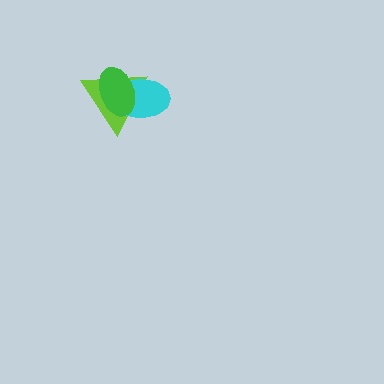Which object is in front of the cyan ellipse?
The green ellipse is in front of the cyan ellipse.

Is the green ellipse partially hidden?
No, no other shape covers it.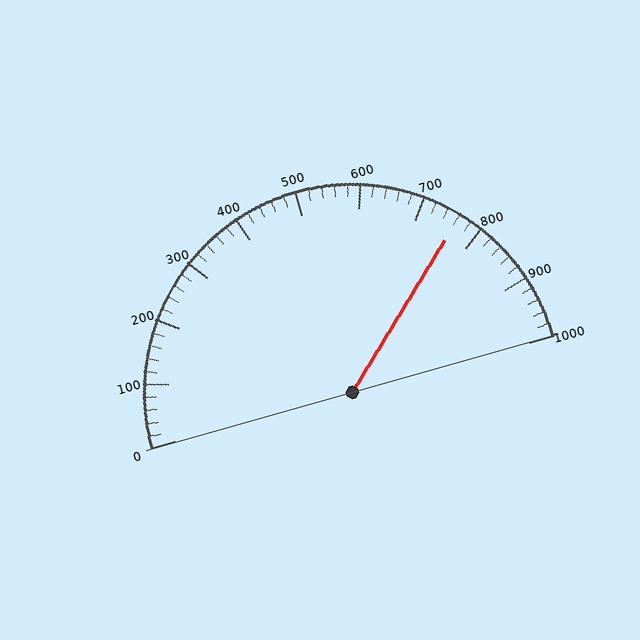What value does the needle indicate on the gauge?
The needle indicates approximately 760.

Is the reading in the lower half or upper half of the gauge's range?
The reading is in the upper half of the range (0 to 1000).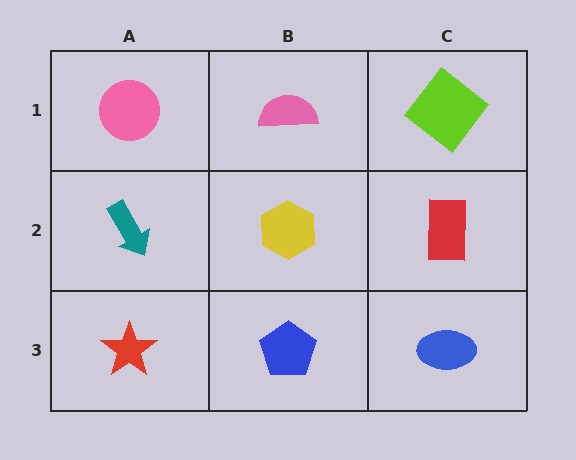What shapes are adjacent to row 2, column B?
A pink semicircle (row 1, column B), a blue pentagon (row 3, column B), a teal arrow (row 2, column A), a red rectangle (row 2, column C).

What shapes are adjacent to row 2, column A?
A pink circle (row 1, column A), a red star (row 3, column A), a yellow hexagon (row 2, column B).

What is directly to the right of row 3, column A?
A blue pentagon.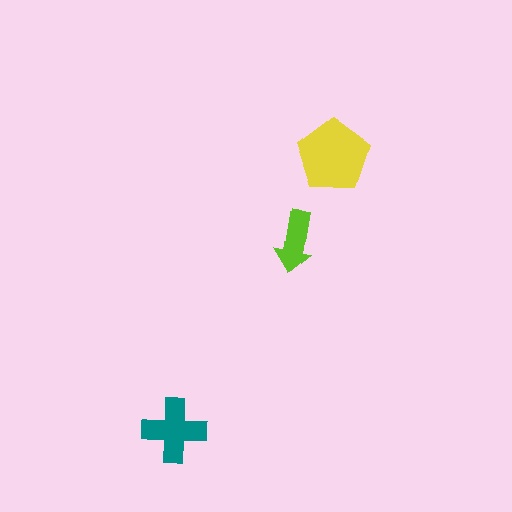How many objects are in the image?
There are 3 objects in the image.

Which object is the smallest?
The lime arrow.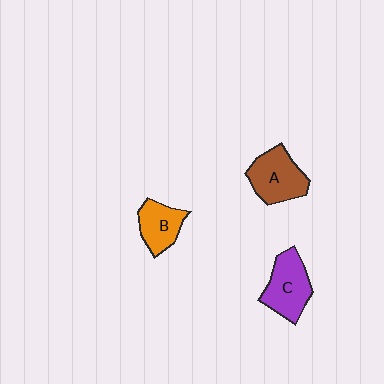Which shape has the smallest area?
Shape B (orange).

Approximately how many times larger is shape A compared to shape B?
Approximately 1.3 times.